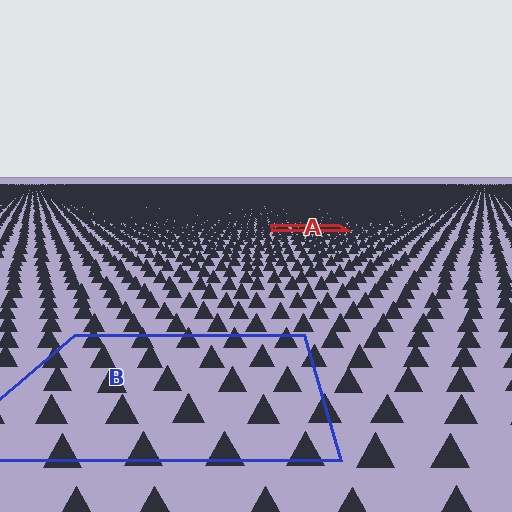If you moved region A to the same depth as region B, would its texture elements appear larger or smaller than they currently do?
They would appear larger. At a closer depth, the same texture elements are projected at a bigger on-screen size.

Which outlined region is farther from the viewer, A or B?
Region A is farther from the viewer — the texture elements inside it appear smaller and more densely packed.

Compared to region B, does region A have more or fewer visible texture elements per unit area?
Region A has more texture elements per unit area — they are packed more densely because it is farther away.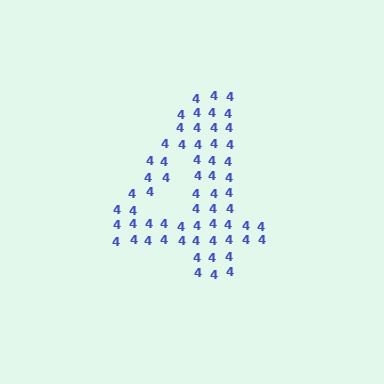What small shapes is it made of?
It is made of small digit 4's.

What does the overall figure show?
The overall figure shows the digit 4.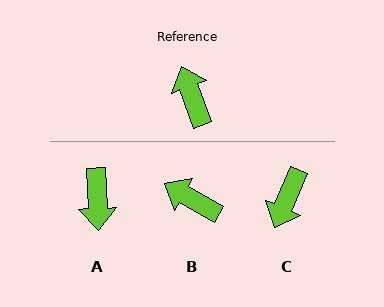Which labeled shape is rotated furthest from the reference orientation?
A, about 163 degrees away.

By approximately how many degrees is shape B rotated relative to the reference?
Approximately 41 degrees counter-clockwise.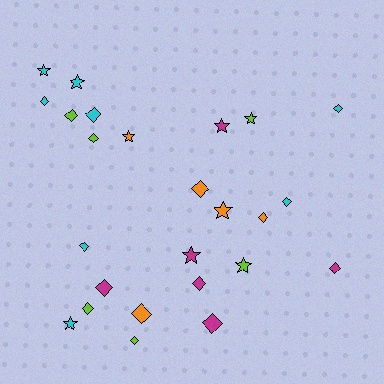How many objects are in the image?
There are 25 objects.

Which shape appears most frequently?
Diamond, with 16 objects.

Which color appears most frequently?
Cyan, with 8 objects.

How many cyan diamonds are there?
There are 5 cyan diamonds.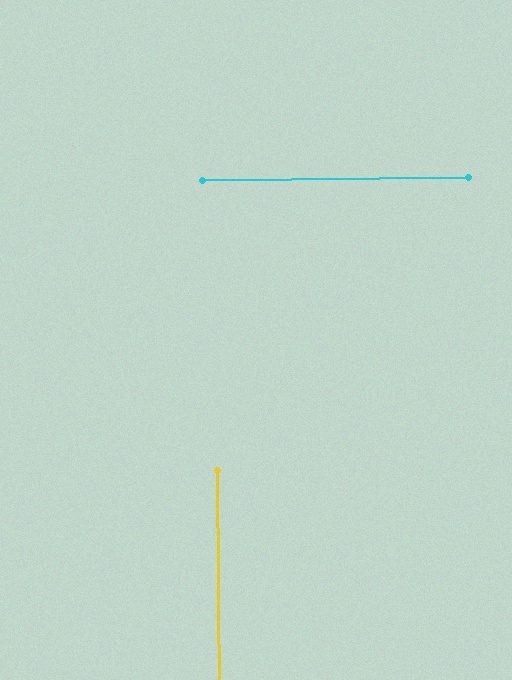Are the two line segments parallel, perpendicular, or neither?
Perpendicular — they meet at approximately 90°.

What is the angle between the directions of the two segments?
Approximately 90 degrees.